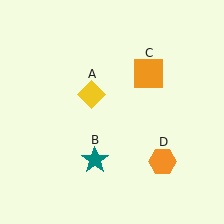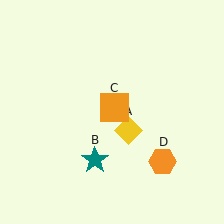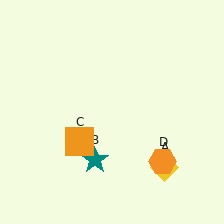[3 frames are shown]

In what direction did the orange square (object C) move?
The orange square (object C) moved down and to the left.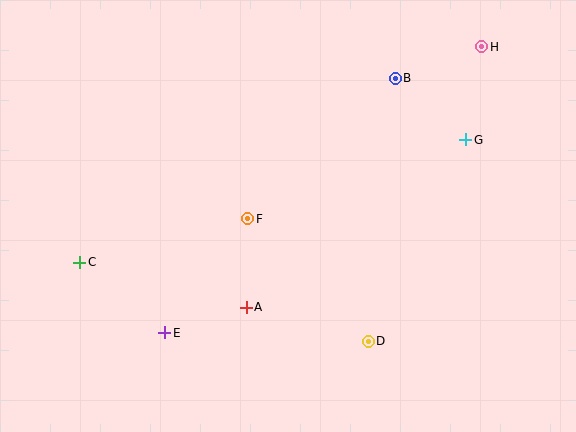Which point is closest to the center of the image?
Point F at (248, 219) is closest to the center.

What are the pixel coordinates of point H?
Point H is at (482, 47).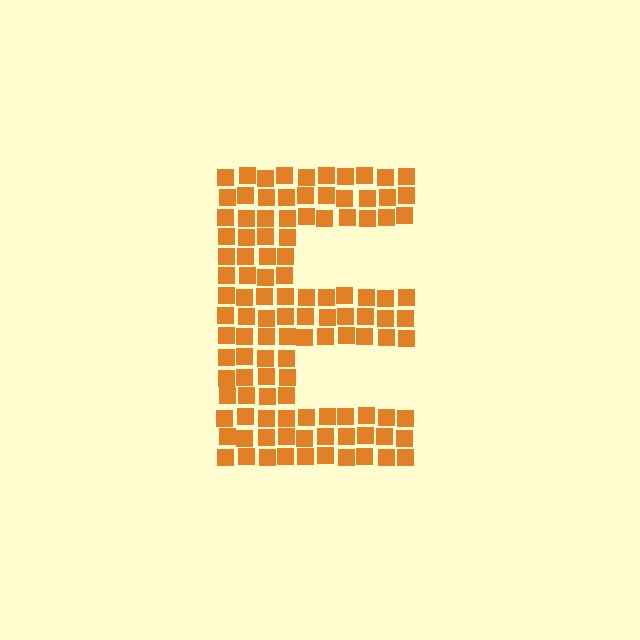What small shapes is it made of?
It is made of small squares.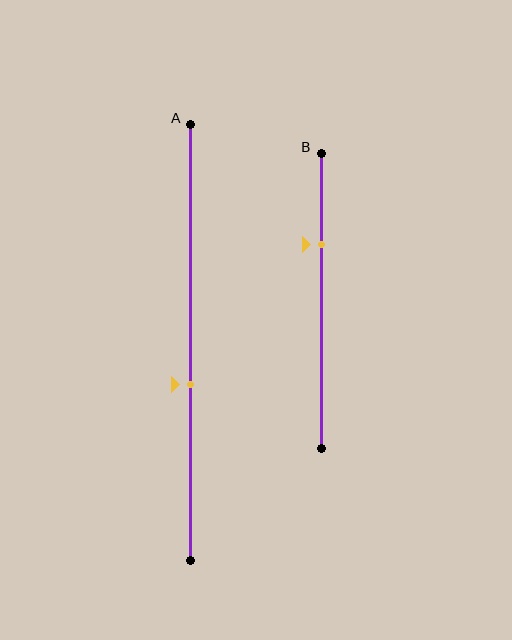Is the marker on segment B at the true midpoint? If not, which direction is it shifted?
No, the marker on segment B is shifted upward by about 19% of the segment length.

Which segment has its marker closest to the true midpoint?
Segment A has its marker closest to the true midpoint.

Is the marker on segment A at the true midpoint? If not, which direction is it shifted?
No, the marker on segment A is shifted downward by about 10% of the segment length.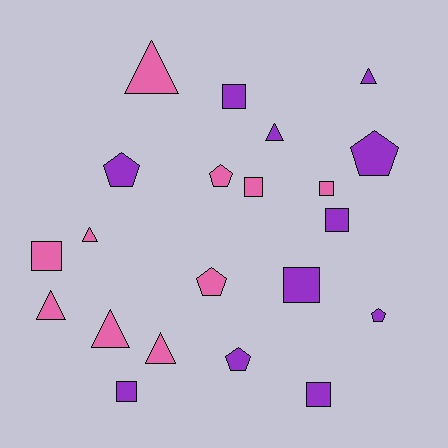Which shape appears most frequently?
Square, with 8 objects.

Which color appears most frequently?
Purple, with 11 objects.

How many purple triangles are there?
There are 2 purple triangles.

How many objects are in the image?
There are 21 objects.